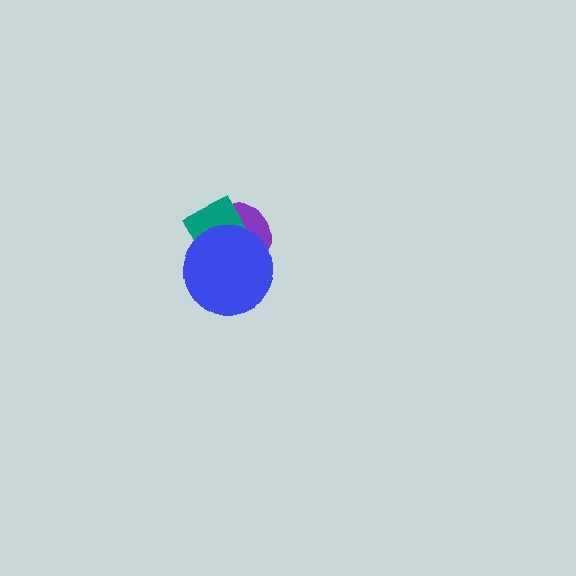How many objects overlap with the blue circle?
2 objects overlap with the blue circle.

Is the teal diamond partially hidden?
Yes, it is partially covered by another shape.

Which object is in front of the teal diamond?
The blue circle is in front of the teal diamond.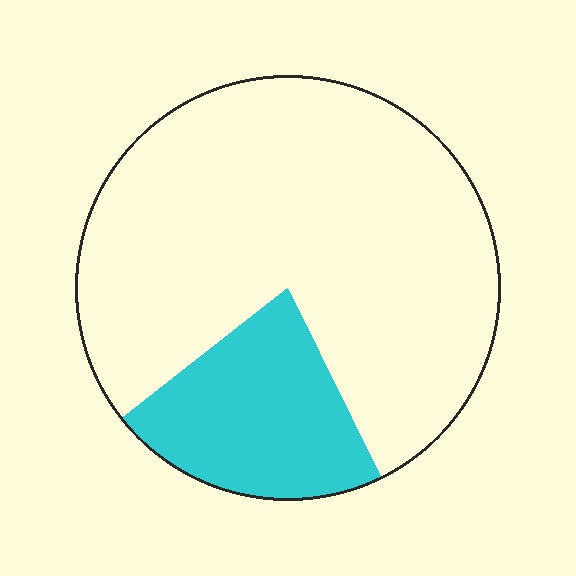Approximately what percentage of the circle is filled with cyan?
Approximately 20%.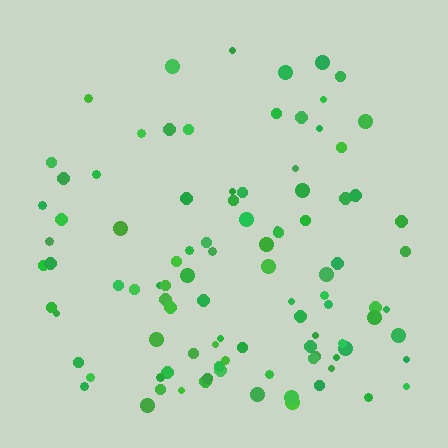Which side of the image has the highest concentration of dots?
The bottom.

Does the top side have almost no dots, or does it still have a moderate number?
Still a moderate number, just noticeably fewer than the bottom.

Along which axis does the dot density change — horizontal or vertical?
Vertical.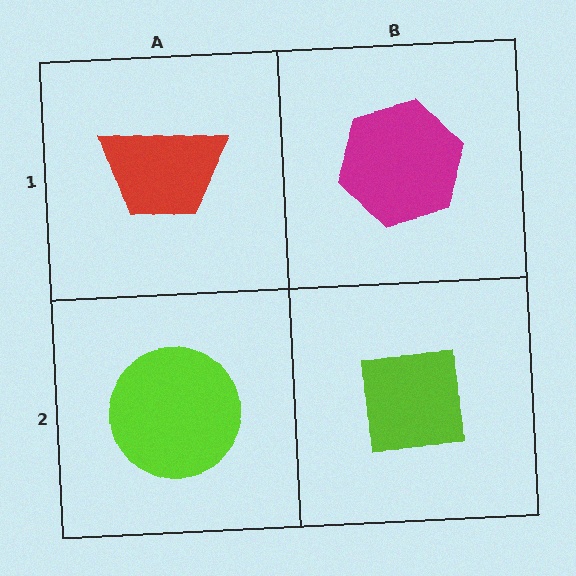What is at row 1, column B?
A magenta hexagon.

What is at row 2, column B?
A lime square.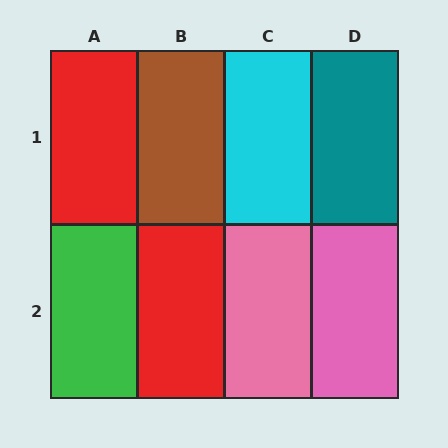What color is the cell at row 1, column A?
Red.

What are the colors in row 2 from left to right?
Green, red, pink, pink.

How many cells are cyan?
1 cell is cyan.